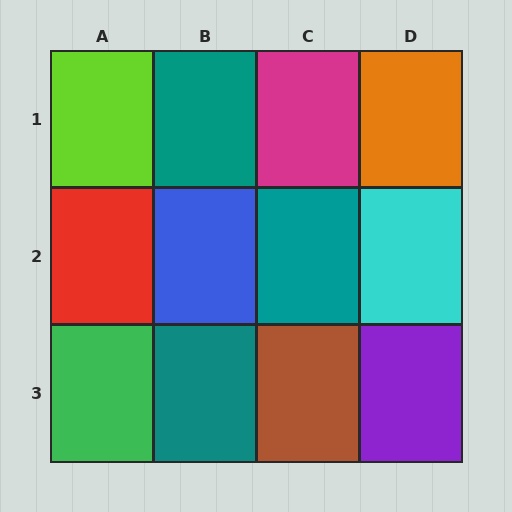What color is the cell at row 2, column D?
Cyan.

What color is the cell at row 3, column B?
Teal.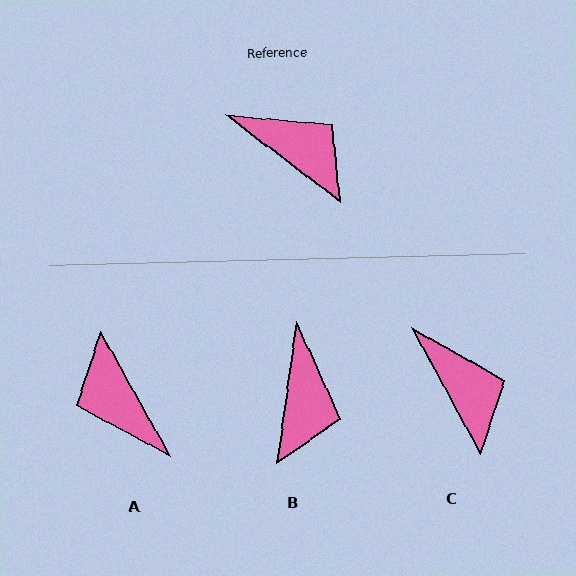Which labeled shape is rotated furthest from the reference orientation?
A, about 156 degrees away.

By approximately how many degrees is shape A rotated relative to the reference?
Approximately 156 degrees counter-clockwise.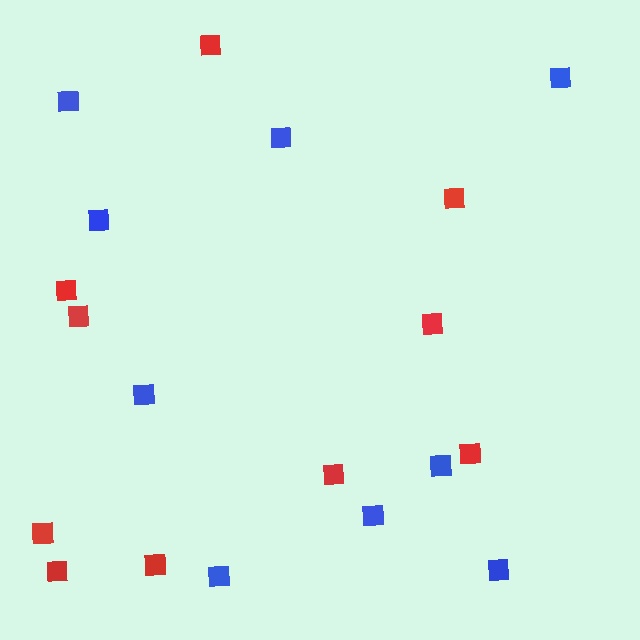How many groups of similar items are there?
There are 2 groups: one group of red squares (10) and one group of blue squares (9).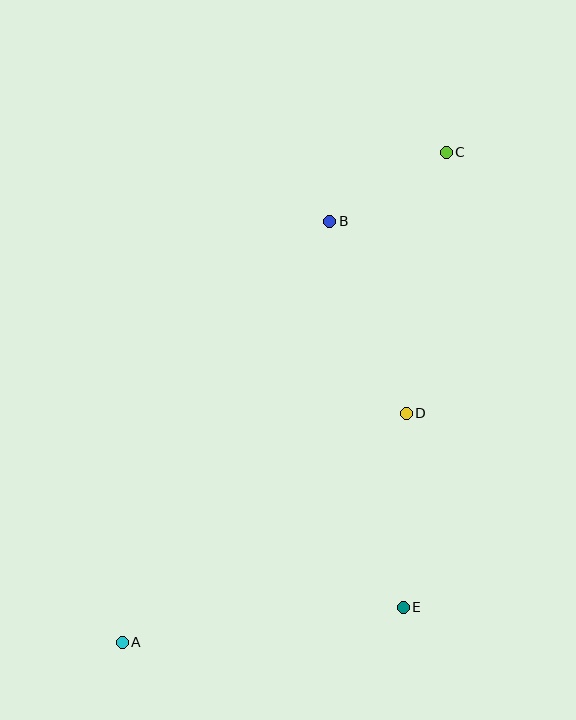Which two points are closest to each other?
Points B and C are closest to each other.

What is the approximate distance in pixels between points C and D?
The distance between C and D is approximately 264 pixels.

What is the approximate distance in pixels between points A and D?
The distance between A and D is approximately 365 pixels.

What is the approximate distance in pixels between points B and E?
The distance between B and E is approximately 393 pixels.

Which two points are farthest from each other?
Points A and C are farthest from each other.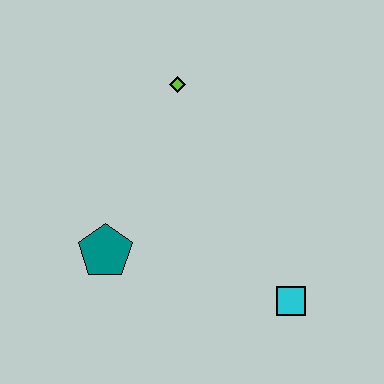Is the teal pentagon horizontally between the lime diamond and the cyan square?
No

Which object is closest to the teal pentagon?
The lime diamond is closest to the teal pentagon.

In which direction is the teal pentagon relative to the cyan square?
The teal pentagon is to the left of the cyan square.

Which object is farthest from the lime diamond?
The cyan square is farthest from the lime diamond.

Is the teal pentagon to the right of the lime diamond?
No